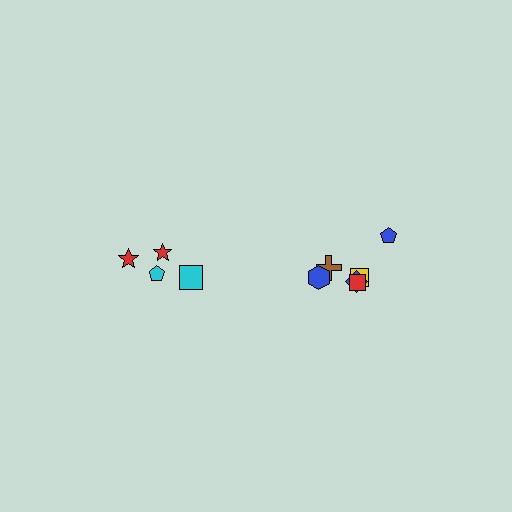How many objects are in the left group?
There are 4 objects.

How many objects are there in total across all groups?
There are 10 objects.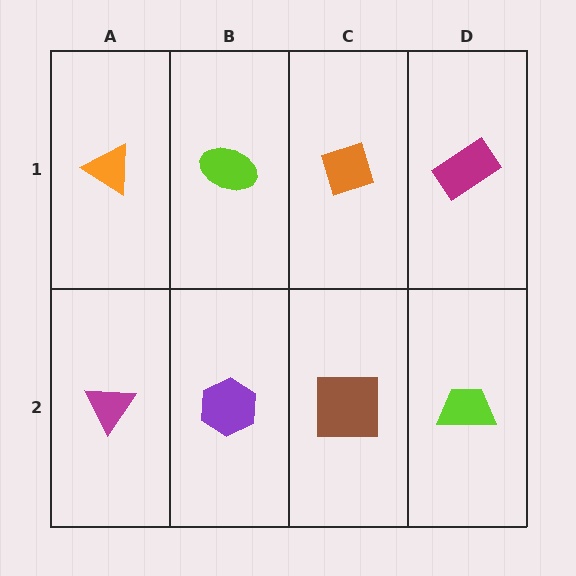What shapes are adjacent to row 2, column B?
A lime ellipse (row 1, column B), a magenta triangle (row 2, column A), a brown square (row 2, column C).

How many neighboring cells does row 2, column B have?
3.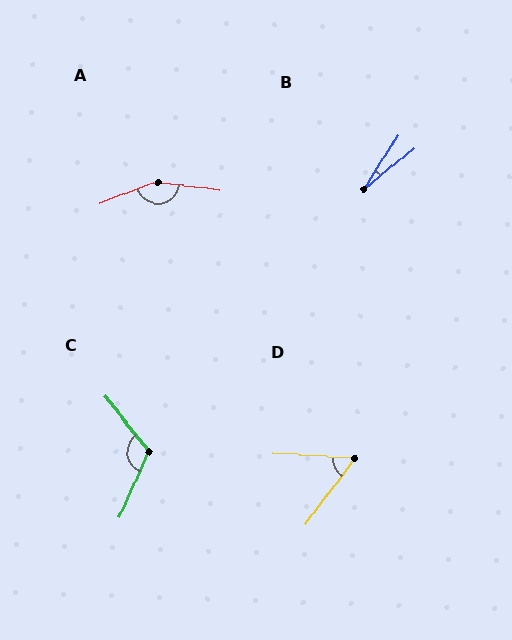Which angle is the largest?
A, at approximately 153 degrees.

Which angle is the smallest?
B, at approximately 19 degrees.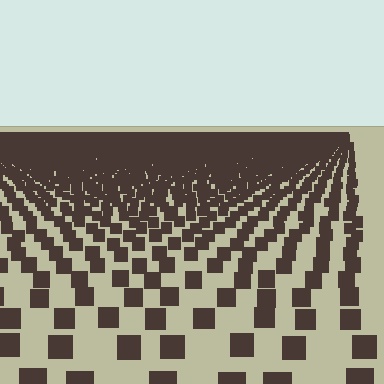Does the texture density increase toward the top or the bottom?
Density increases toward the top.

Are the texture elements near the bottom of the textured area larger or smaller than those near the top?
Larger. Near the bottom, elements are closer to the viewer and appear at a bigger on-screen size.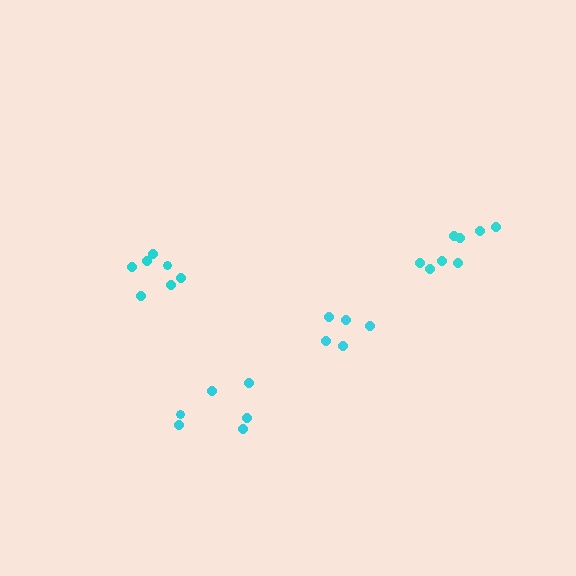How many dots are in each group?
Group 1: 8 dots, Group 2: 7 dots, Group 3: 6 dots, Group 4: 5 dots (26 total).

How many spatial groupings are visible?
There are 4 spatial groupings.